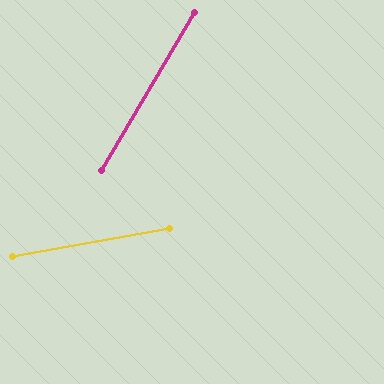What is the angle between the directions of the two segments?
Approximately 49 degrees.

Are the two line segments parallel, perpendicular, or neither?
Neither parallel nor perpendicular — they differ by about 49°.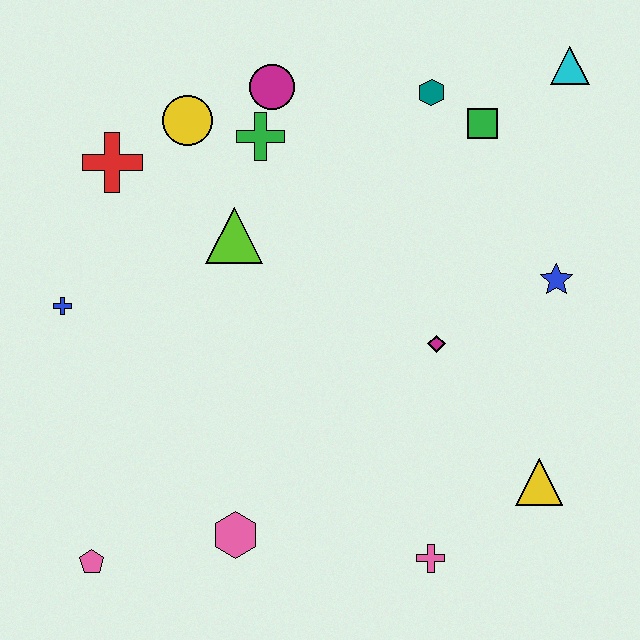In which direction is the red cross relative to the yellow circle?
The red cross is to the left of the yellow circle.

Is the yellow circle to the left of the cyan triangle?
Yes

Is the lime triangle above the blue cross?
Yes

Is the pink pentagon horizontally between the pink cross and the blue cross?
Yes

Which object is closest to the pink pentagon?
The pink hexagon is closest to the pink pentagon.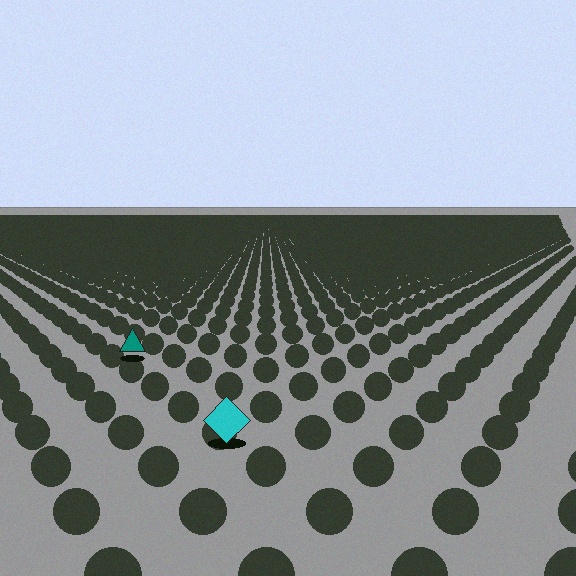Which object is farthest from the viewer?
The teal triangle is farthest from the viewer. It appears smaller and the ground texture around it is denser.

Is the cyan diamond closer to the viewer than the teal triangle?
Yes. The cyan diamond is closer — you can tell from the texture gradient: the ground texture is coarser near it.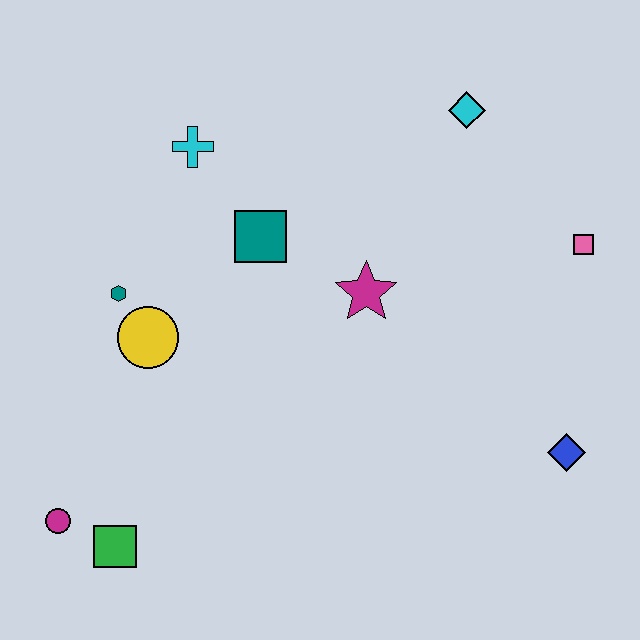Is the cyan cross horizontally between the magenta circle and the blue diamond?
Yes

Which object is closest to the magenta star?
The teal square is closest to the magenta star.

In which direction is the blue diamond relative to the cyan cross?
The blue diamond is to the right of the cyan cross.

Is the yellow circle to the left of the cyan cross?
Yes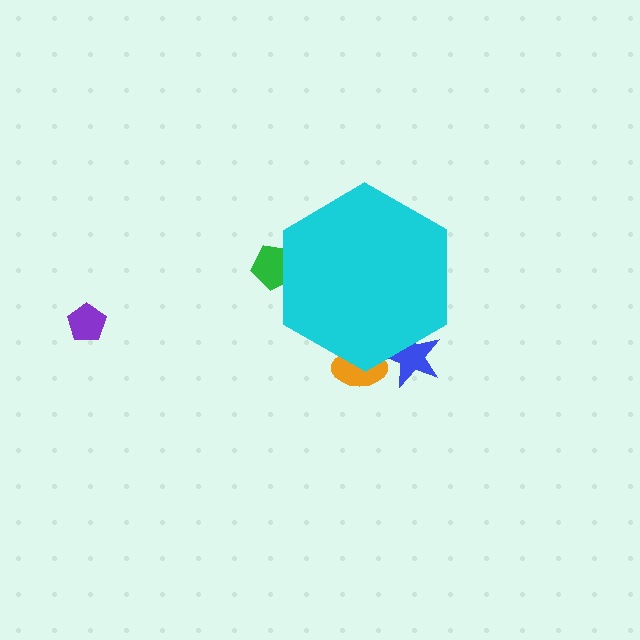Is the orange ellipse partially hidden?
Yes, the orange ellipse is partially hidden behind the cyan hexagon.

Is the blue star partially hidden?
Yes, the blue star is partially hidden behind the cyan hexagon.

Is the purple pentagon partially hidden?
No, the purple pentagon is fully visible.